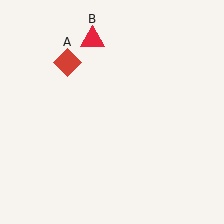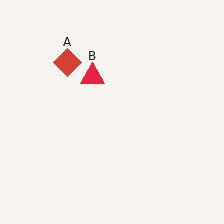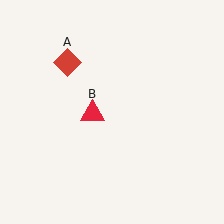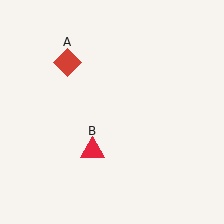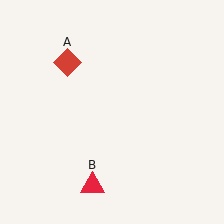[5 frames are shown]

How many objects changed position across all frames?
1 object changed position: red triangle (object B).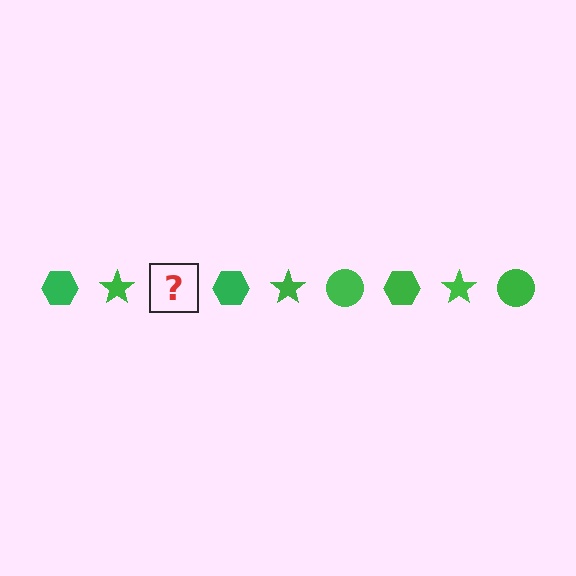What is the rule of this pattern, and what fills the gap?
The rule is that the pattern cycles through hexagon, star, circle shapes in green. The gap should be filled with a green circle.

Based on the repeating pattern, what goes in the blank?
The blank should be a green circle.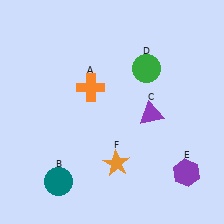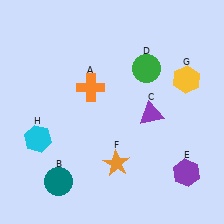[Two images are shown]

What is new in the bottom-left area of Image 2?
A cyan hexagon (H) was added in the bottom-left area of Image 2.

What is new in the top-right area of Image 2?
A yellow hexagon (G) was added in the top-right area of Image 2.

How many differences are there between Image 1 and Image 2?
There are 2 differences between the two images.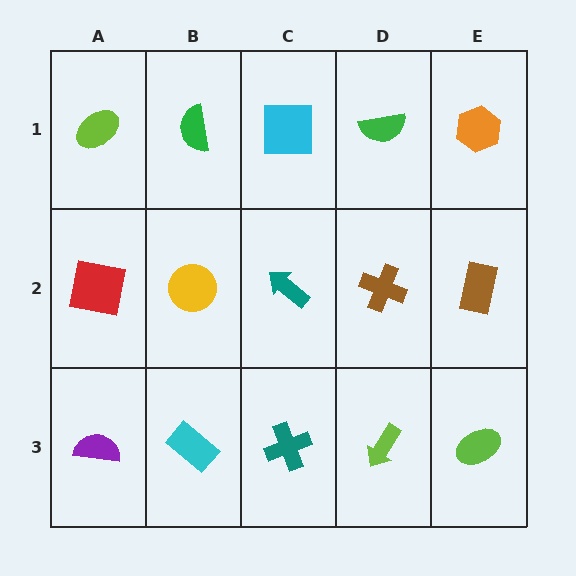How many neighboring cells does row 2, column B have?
4.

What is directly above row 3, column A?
A red square.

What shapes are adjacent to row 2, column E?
An orange hexagon (row 1, column E), a lime ellipse (row 3, column E), a brown cross (row 2, column D).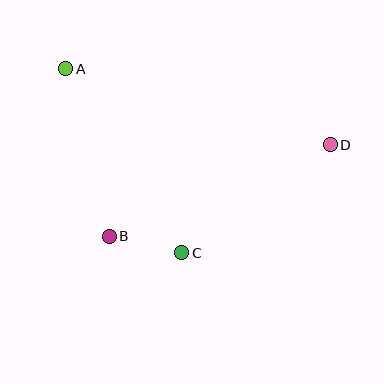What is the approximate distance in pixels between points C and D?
The distance between C and D is approximately 184 pixels.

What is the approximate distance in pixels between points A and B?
The distance between A and B is approximately 173 pixels.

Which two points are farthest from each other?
Points A and D are farthest from each other.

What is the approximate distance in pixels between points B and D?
The distance between B and D is approximately 239 pixels.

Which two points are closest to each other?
Points B and C are closest to each other.